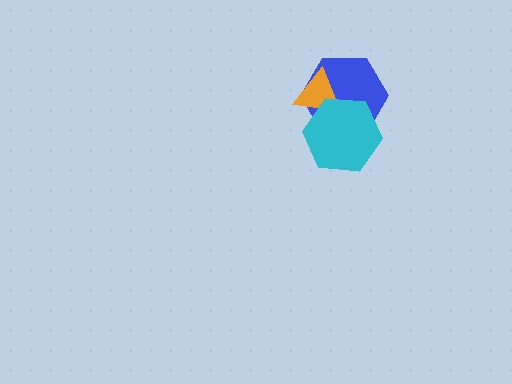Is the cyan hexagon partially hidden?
No, no other shape covers it.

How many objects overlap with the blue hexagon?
2 objects overlap with the blue hexagon.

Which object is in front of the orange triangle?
The cyan hexagon is in front of the orange triangle.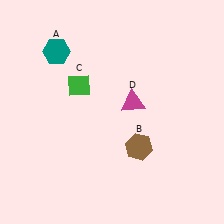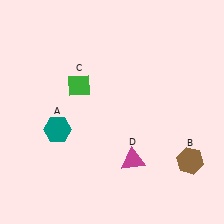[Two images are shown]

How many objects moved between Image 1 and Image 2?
3 objects moved between the two images.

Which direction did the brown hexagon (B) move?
The brown hexagon (B) moved right.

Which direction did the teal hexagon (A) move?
The teal hexagon (A) moved down.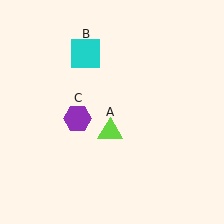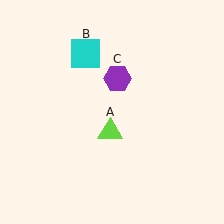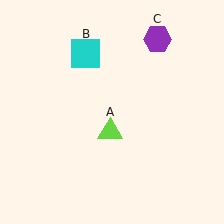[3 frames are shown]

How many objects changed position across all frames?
1 object changed position: purple hexagon (object C).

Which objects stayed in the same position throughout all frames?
Lime triangle (object A) and cyan square (object B) remained stationary.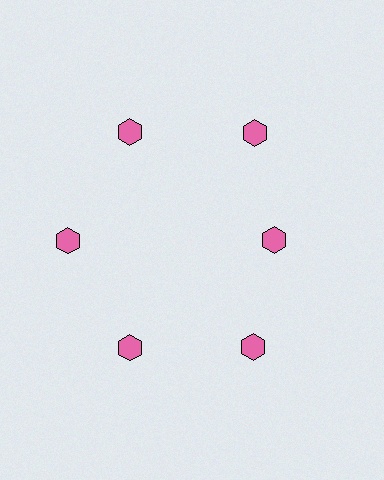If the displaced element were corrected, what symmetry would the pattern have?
It would have 6-fold rotational symmetry — the pattern would map onto itself every 60 degrees.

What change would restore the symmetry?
The symmetry would be restored by moving it outward, back onto the ring so that all 6 hexagons sit at equal angles and equal distance from the center.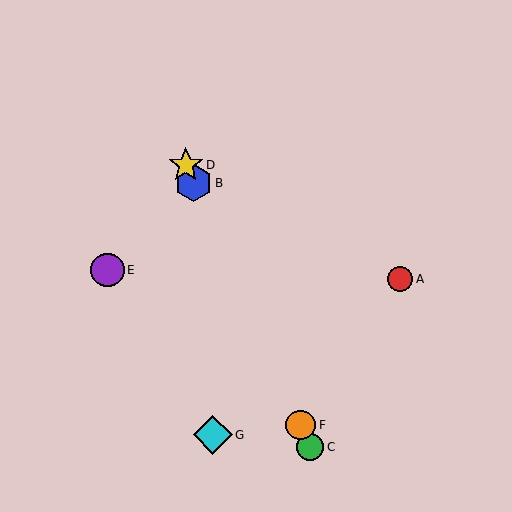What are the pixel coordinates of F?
Object F is at (301, 425).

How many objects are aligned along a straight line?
4 objects (B, C, D, F) are aligned along a straight line.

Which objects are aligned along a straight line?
Objects B, C, D, F are aligned along a straight line.